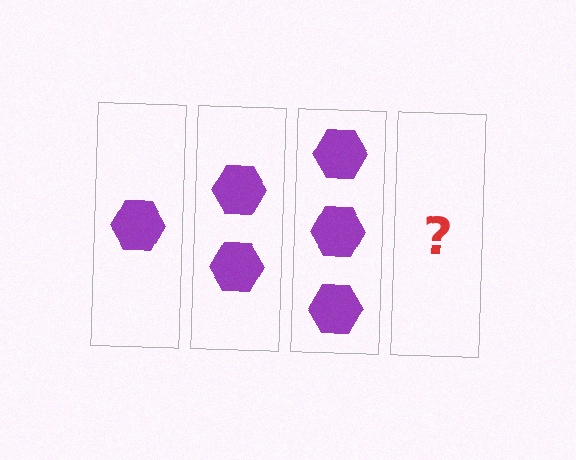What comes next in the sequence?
The next element should be 4 hexagons.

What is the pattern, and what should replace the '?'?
The pattern is that each step adds one more hexagon. The '?' should be 4 hexagons.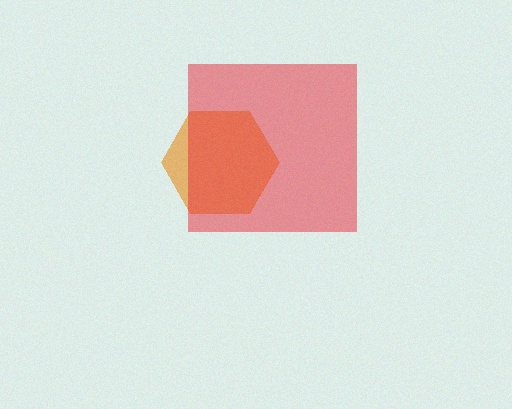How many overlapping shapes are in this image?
There are 2 overlapping shapes in the image.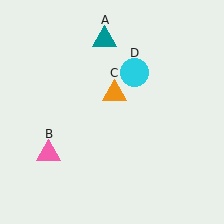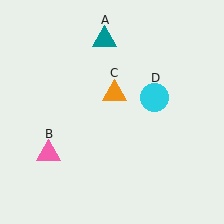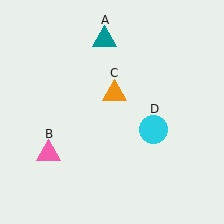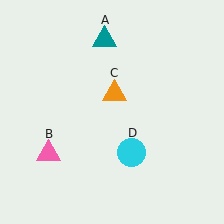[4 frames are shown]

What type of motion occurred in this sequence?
The cyan circle (object D) rotated clockwise around the center of the scene.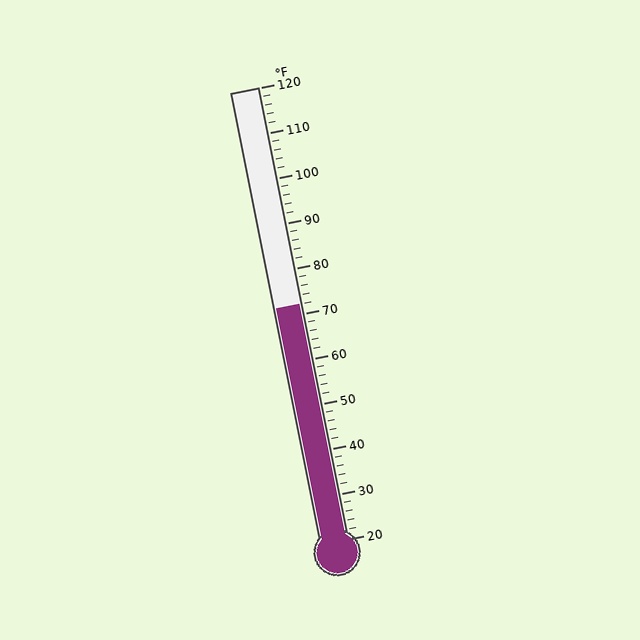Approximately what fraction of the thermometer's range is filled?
The thermometer is filled to approximately 50% of its range.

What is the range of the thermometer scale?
The thermometer scale ranges from 20°F to 120°F.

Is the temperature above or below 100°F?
The temperature is below 100°F.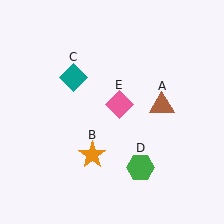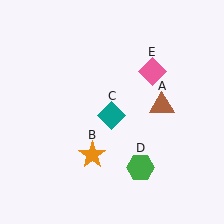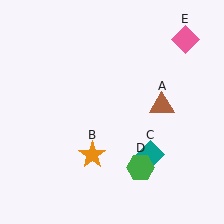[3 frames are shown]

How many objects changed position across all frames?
2 objects changed position: teal diamond (object C), pink diamond (object E).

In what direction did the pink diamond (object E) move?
The pink diamond (object E) moved up and to the right.